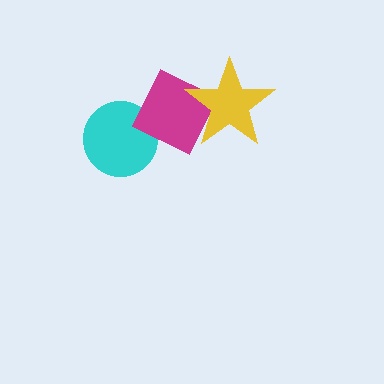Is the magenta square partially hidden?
Yes, it is partially covered by another shape.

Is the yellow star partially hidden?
No, no other shape covers it.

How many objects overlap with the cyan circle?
1 object overlaps with the cyan circle.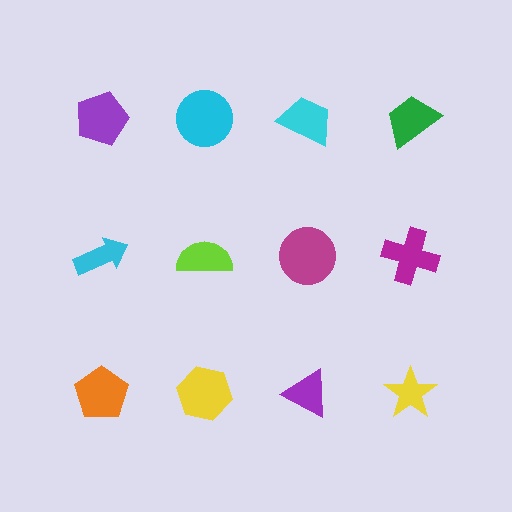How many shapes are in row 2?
4 shapes.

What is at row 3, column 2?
A yellow hexagon.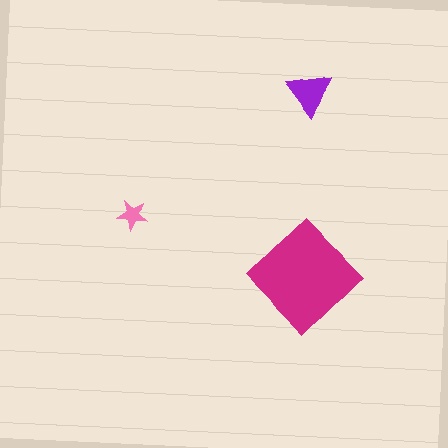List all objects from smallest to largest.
The pink star, the purple triangle, the magenta diamond.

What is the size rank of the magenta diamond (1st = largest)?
1st.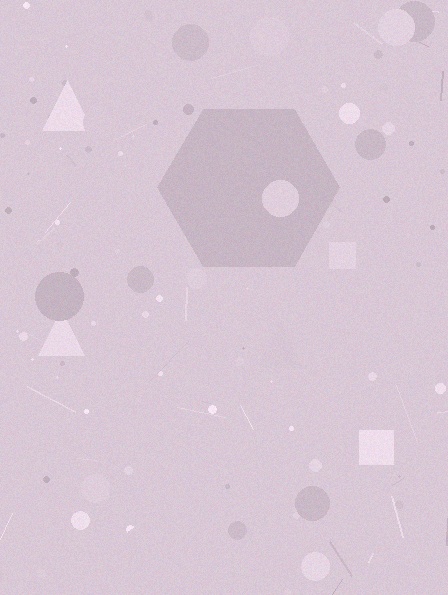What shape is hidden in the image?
A hexagon is hidden in the image.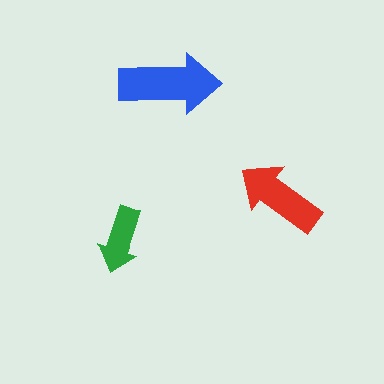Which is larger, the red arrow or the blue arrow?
The blue one.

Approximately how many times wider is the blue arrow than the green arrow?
About 1.5 times wider.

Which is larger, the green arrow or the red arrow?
The red one.